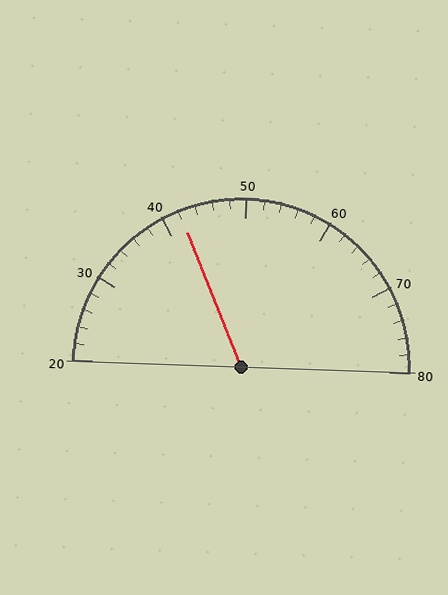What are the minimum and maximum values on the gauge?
The gauge ranges from 20 to 80.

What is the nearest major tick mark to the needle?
The nearest major tick mark is 40.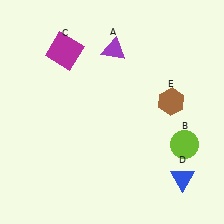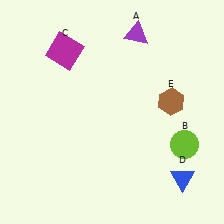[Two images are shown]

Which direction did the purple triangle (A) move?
The purple triangle (A) moved right.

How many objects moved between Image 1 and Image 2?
1 object moved between the two images.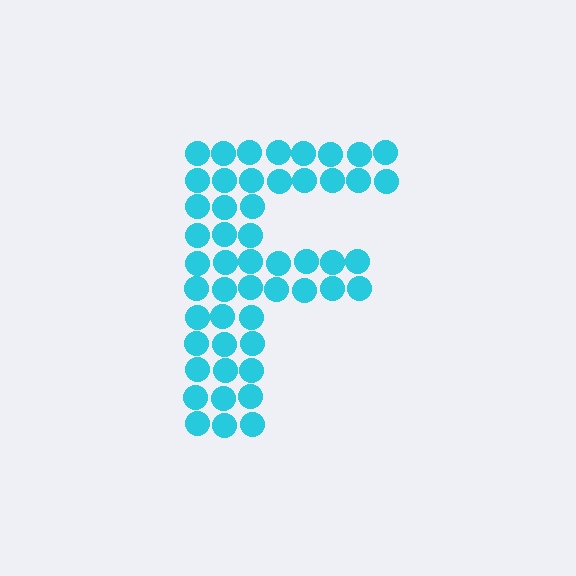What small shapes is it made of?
It is made of small circles.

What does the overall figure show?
The overall figure shows the letter F.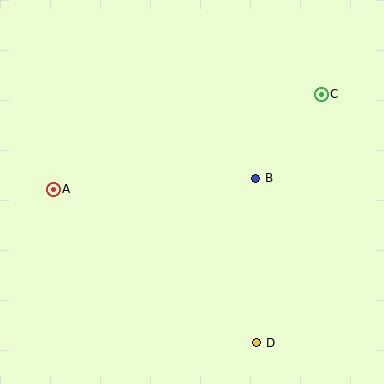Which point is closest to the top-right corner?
Point C is closest to the top-right corner.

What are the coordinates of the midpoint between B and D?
The midpoint between B and D is at (256, 260).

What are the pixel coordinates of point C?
Point C is at (321, 94).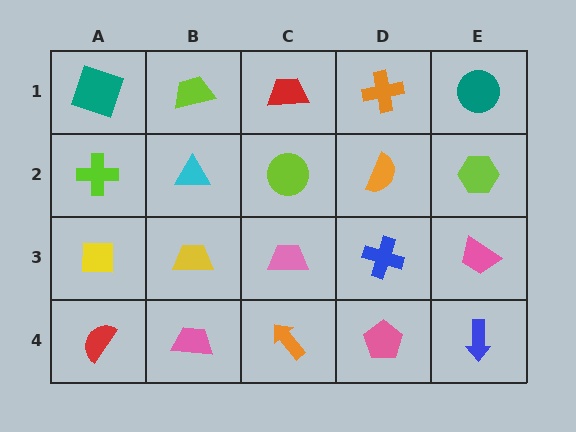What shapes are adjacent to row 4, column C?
A pink trapezoid (row 3, column C), a pink trapezoid (row 4, column B), a pink pentagon (row 4, column D).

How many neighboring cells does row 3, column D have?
4.